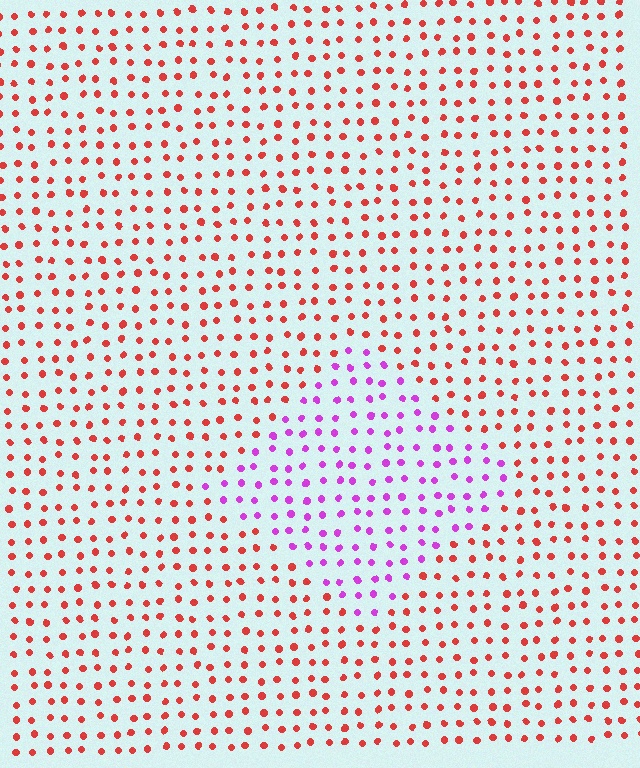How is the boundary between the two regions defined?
The boundary is defined purely by a slight shift in hue (about 63 degrees). Spacing, size, and orientation are identical on both sides.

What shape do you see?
I see a diamond.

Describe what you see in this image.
The image is filled with small red elements in a uniform arrangement. A diamond-shaped region is visible where the elements are tinted to a slightly different hue, forming a subtle color boundary.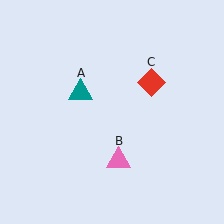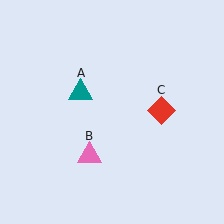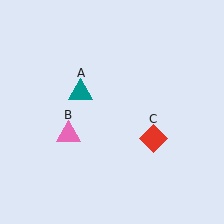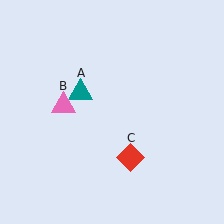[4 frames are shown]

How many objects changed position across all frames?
2 objects changed position: pink triangle (object B), red diamond (object C).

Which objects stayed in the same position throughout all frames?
Teal triangle (object A) remained stationary.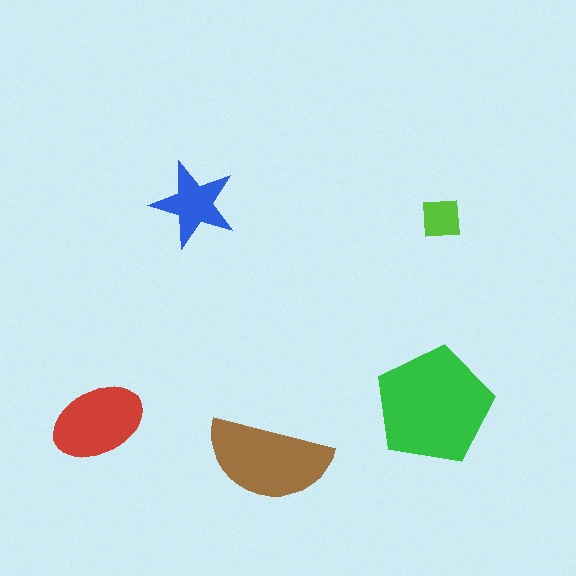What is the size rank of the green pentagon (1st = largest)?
1st.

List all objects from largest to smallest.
The green pentagon, the brown semicircle, the red ellipse, the blue star, the lime square.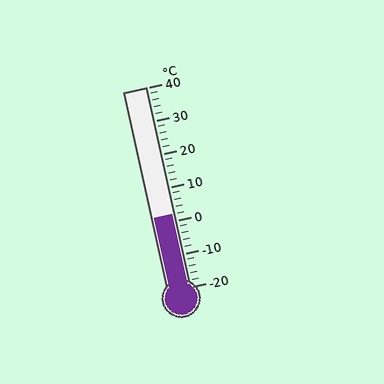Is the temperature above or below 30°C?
The temperature is below 30°C.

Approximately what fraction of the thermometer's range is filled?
The thermometer is filled to approximately 35% of its range.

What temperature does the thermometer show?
The thermometer shows approximately 2°C.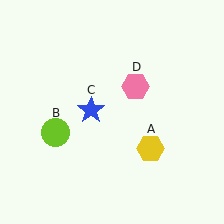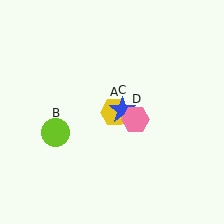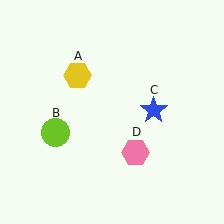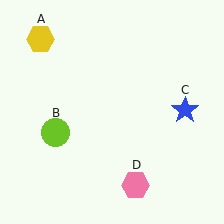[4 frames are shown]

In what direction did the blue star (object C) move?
The blue star (object C) moved right.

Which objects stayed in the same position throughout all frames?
Lime circle (object B) remained stationary.